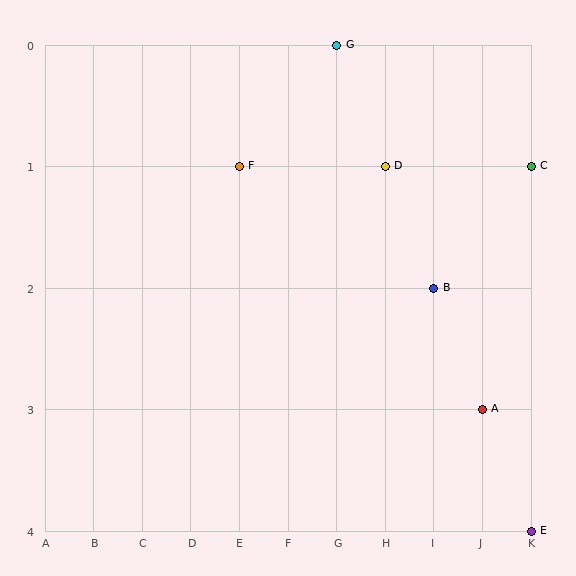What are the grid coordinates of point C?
Point C is at grid coordinates (K, 1).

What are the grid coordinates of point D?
Point D is at grid coordinates (H, 1).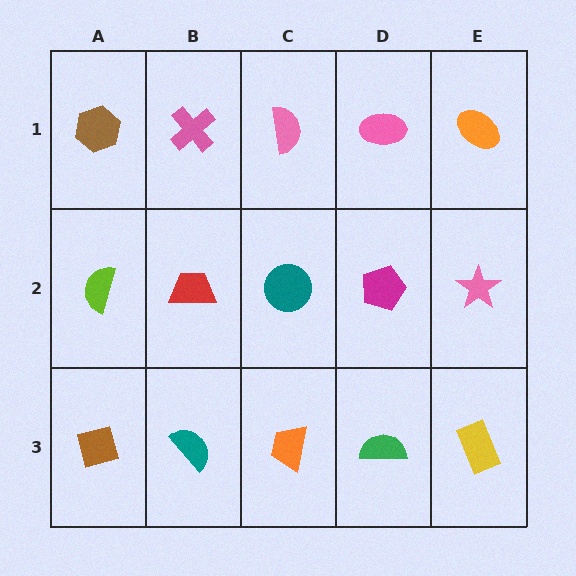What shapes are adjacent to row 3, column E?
A pink star (row 2, column E), a green semicircle (row 3, column D).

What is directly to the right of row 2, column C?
A magenta pentagon.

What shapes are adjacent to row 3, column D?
A magenta pentagon (row 2, column D), an orange trapezoid (row 3, column C), a yellow rectangle (row 3, column E).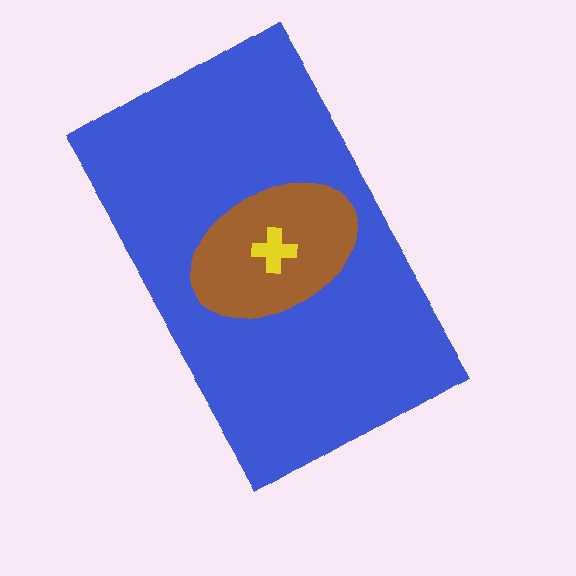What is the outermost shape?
The blue rectangle.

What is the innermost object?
The yellow cross.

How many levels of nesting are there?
3.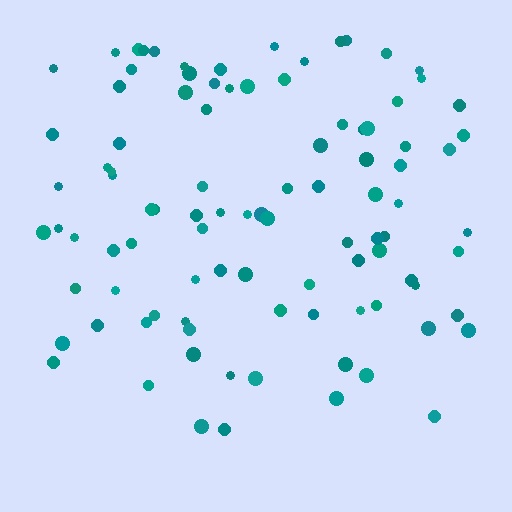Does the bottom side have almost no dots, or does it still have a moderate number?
Still a moderate number, just noticeably fewer than the top.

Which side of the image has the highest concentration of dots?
The top.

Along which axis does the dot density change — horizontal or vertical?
Vertical.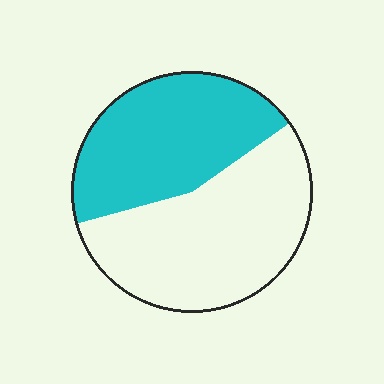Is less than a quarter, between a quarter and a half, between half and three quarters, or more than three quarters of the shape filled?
Between a quarter and a half.